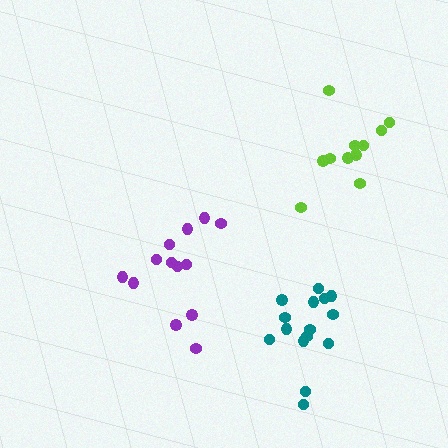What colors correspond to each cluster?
The clusters are colored: lime, purple, teal.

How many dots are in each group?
Group 1: 11 dots, Group 2: 13 dots, Group 3: 15 dots (39 total).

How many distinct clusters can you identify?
There are 3 distinct clusters.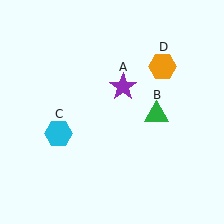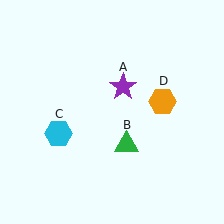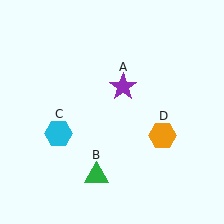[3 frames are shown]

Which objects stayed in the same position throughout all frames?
Purple star (object A) and cyan hexagon (object C) remained stationary.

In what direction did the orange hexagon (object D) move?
The orange hexagon (object D) moved down.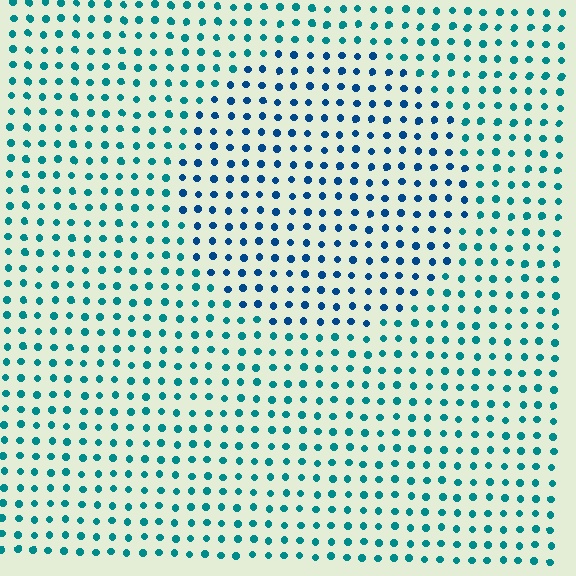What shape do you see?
I see a circle.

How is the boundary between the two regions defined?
The boundary is defined purely by a slight shift in hue (about 30 degrees). Spacing, size, and orientation are identical on both sides.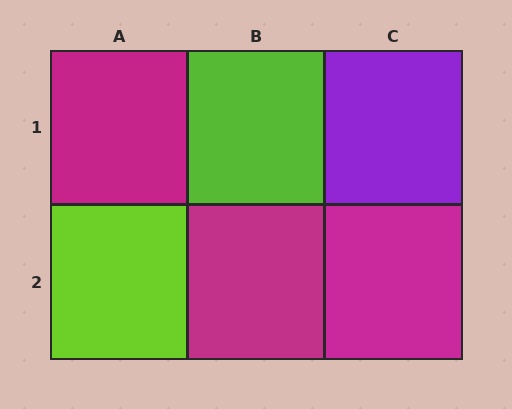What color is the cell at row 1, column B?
Lime.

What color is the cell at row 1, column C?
Purple.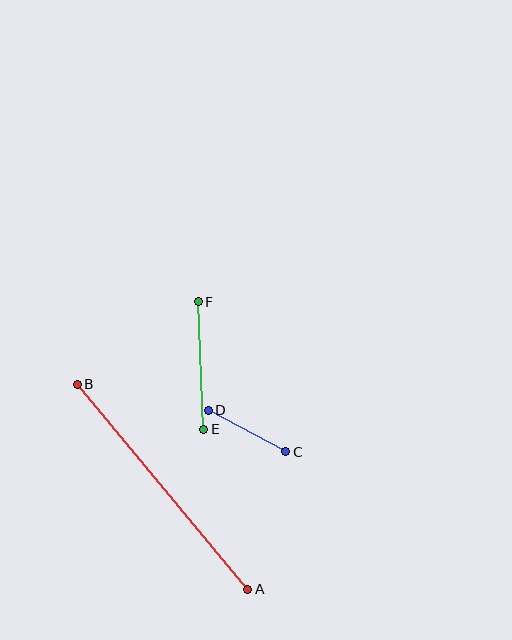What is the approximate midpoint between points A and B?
The midpoint is at approximately (163, 487) pixels.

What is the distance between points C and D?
The distance is approximately 88 pixels.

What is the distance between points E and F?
The distance is approximately 128 pixels.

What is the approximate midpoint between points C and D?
The midpoint is at approximately (247, 431) pixels.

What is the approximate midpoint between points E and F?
The midpoint is at approximately (201, 365) pixels.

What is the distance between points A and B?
The distance is approximately 267 pixels.